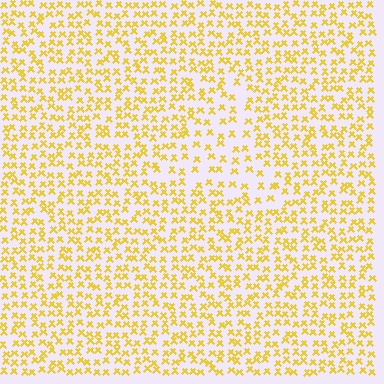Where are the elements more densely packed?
The elements are more densely packed outside the triangle boundary.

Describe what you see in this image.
The image contains small yellow elements arranged at two different densities. A triangle-shaped region is visible where the elements are less densely packed than the surrounding area.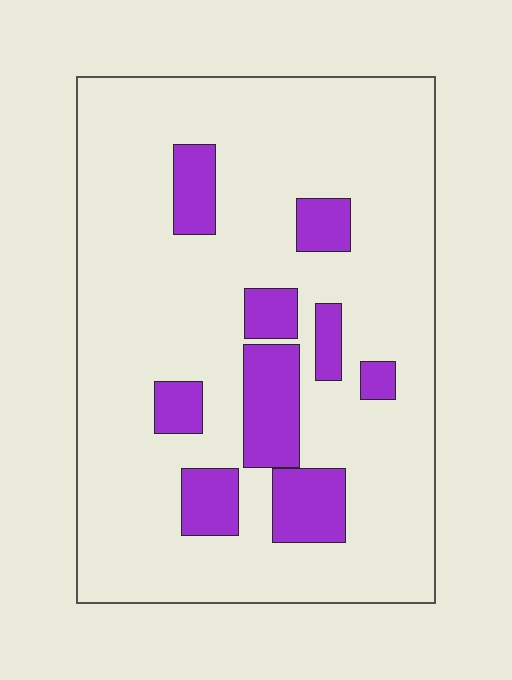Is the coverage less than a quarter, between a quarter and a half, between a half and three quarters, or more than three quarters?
Less than a quarter.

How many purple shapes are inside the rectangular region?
9.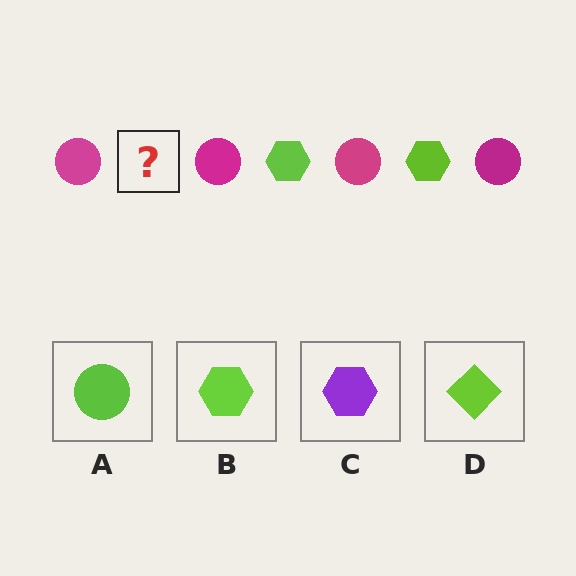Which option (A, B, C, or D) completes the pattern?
B.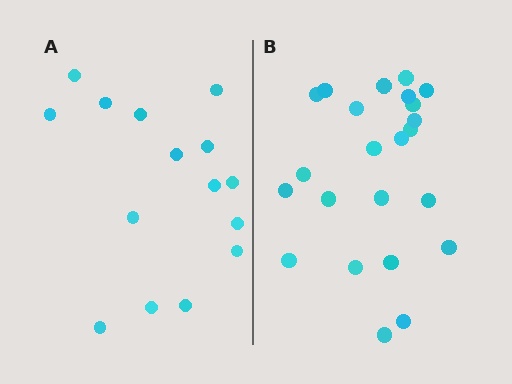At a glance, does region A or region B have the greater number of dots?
Region B (the right region) has more dots.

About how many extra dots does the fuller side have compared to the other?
Region B has roughly 8 or so more dots than region A.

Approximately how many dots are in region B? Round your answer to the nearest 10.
About 20 dots. (The exact count is 23, which rounds to 20.)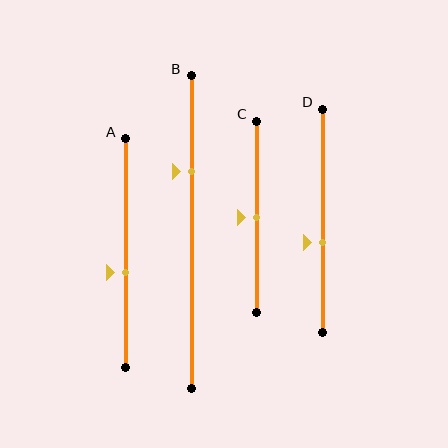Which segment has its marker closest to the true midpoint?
Segment C has its marker closest to the true midpoint.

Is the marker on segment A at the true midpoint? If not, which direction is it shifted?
No, the marker on segment A is shifted downward by about 9% of the segment length.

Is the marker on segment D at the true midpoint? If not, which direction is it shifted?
No, the marker on segment D is shifted downward by about 10% of the segment length.